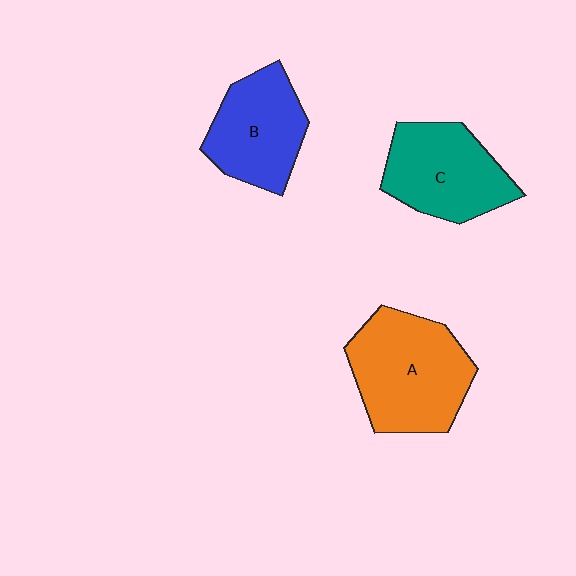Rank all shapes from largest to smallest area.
From largest to smallest: A (orange), C (teal), B (blue).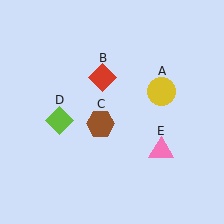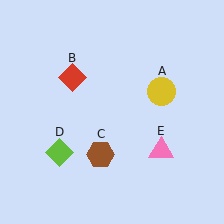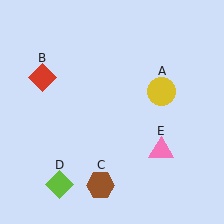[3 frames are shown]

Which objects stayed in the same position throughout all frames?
Yellow circle (object A) and pink triangle (object E) remained stationary.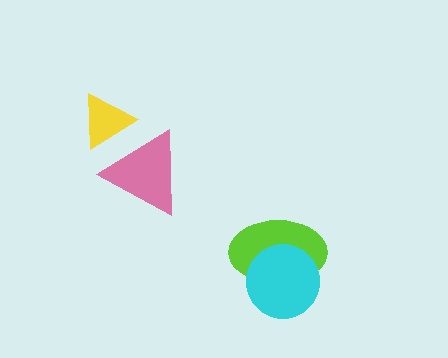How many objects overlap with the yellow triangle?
1 object overlaps with the yellow triangle.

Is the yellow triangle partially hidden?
No, no other shape covers it.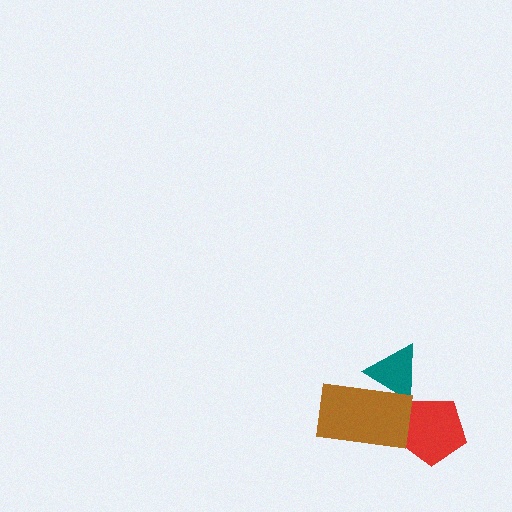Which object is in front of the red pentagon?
The brown rectangle is in front of the red pentagon.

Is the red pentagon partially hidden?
Yes, it is partially covered by another shape.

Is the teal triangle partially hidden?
Yes, it is partially covered by another shape.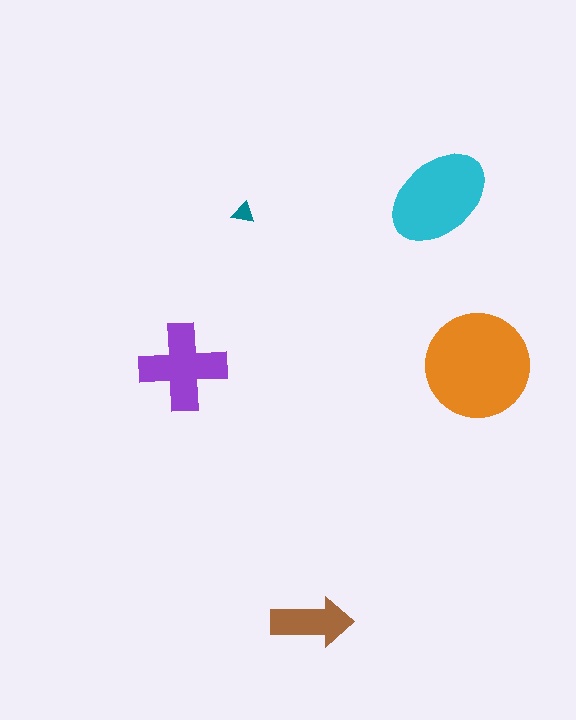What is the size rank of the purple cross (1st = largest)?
3rd.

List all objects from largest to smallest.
The orange circle, the cyan ellipse, the purple cross, the brown arrow, the teal triangle.